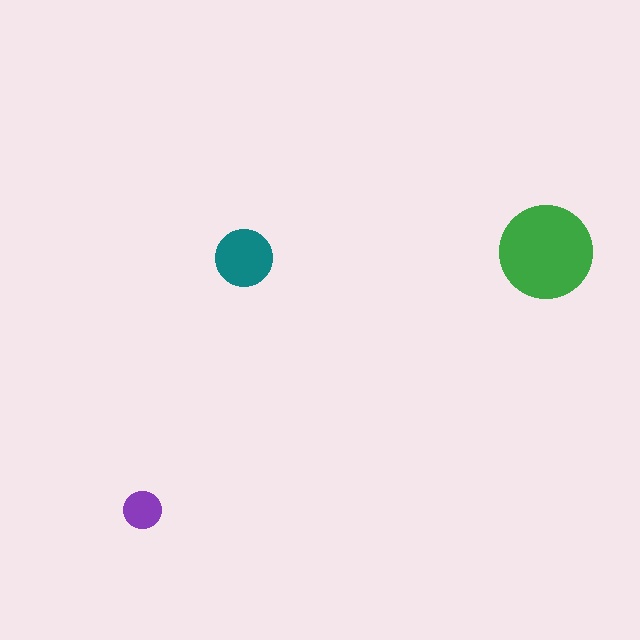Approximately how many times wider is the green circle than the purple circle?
About 2.5 times wider.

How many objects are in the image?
There are 3 objects in the image.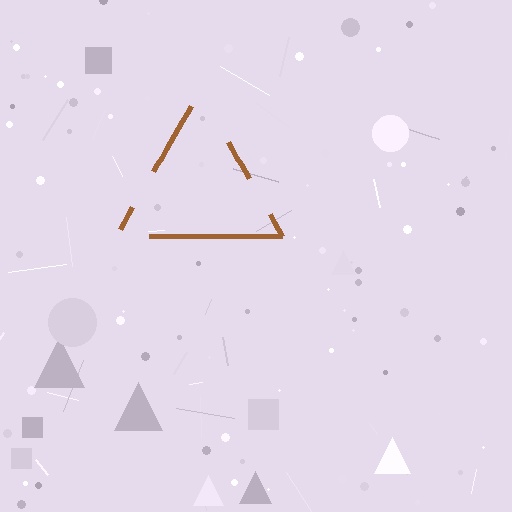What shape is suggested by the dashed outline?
The dashed outline suggests a triangle.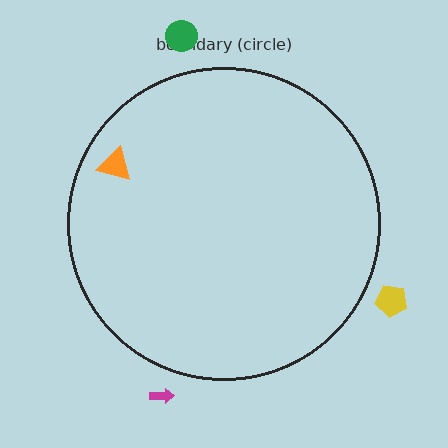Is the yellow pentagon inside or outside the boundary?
Outside.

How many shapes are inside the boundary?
1 inside, 3 outside.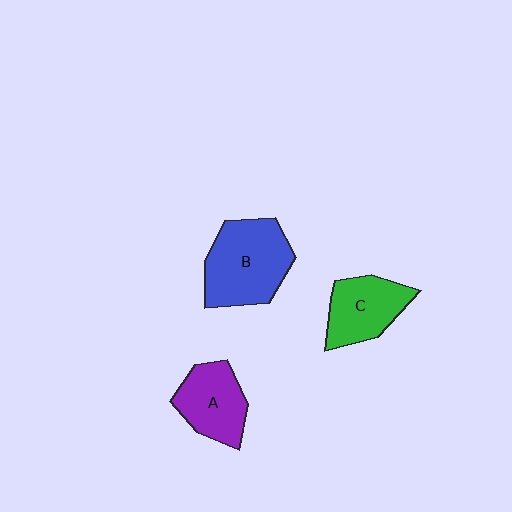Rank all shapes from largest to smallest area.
From largest to smallest: B (blue), C (green), A (purple).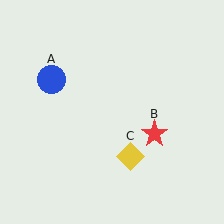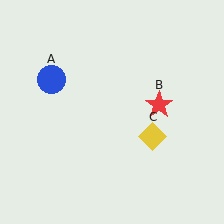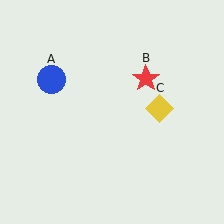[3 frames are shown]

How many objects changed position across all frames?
2 objects changed position: red star (object B), yellow diamond (object C).